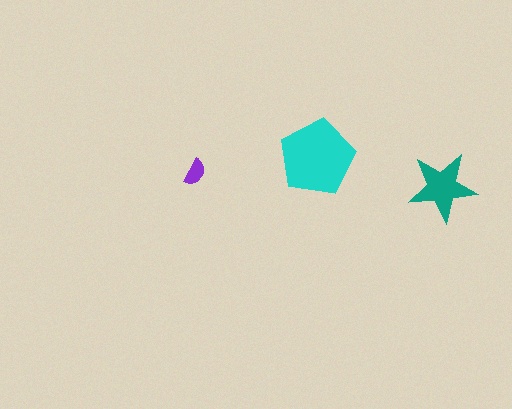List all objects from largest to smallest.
The cyan pentagon, the teal star, the purple semicircle.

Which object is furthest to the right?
The teal star is rightmost.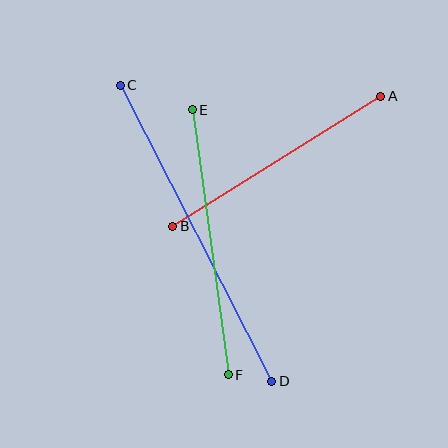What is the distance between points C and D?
The distance is approximately 333 pixels.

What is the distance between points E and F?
The distance is approximately 267 pixels.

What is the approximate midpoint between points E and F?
The midpoint is at approximately (210, 242) pixels.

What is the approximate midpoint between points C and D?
The midpoint is at approximately (196, 233) pixels.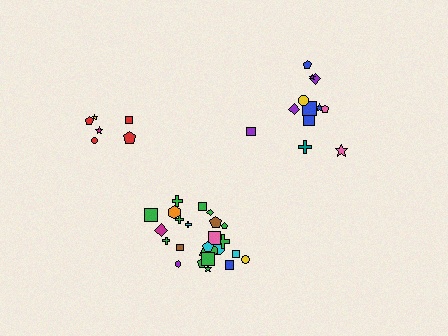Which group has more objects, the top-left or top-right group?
The top-right group.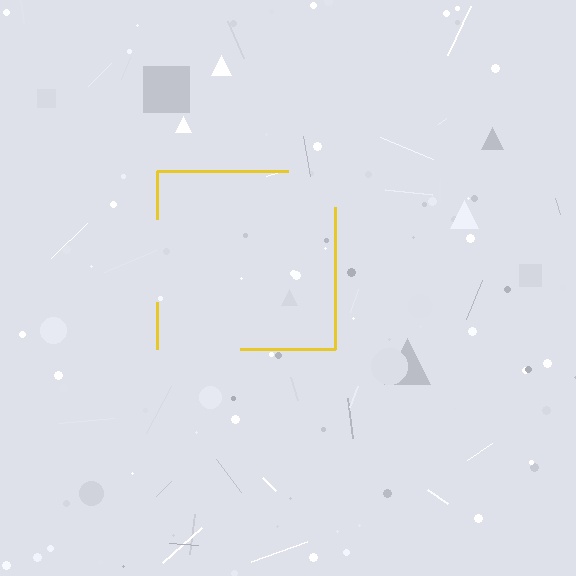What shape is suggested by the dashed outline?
The dashed outline suggests a square.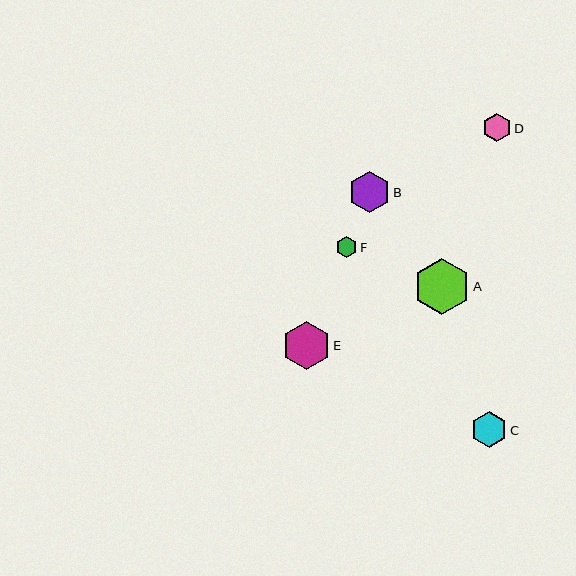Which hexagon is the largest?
Hexagon A is the largest with a size of approximately 56 pixels.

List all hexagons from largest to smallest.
From largest to smallest: A, E, B, C, D, F.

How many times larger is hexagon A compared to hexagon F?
Hexagon A is approximately 2.6 times the size of hexagon F.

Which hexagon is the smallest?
Hexagon F is the smallest with a size of approximately 21 pixels.